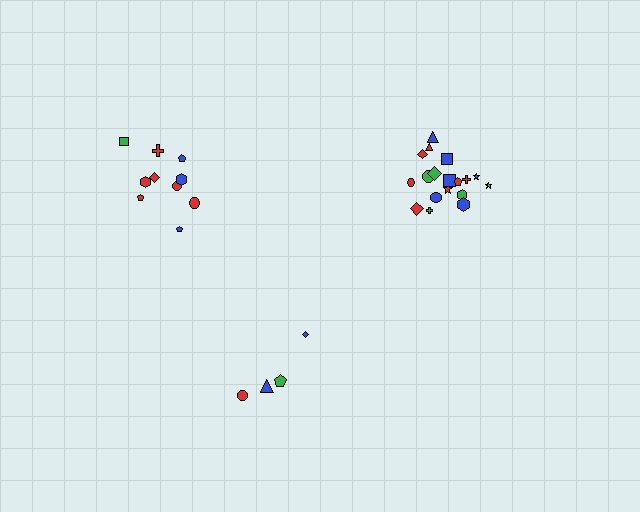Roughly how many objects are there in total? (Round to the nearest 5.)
Roughly 30 objects in total.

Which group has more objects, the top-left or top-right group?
The top-right group.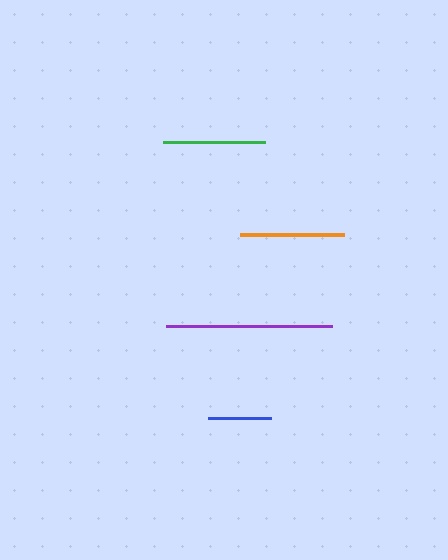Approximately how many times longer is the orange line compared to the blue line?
The orange line is approximately 1.7 times the length of the blue line.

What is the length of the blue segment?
The blue segment is approximately 63 pixels long.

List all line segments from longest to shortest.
From longest to shortest: purple, orange, green, blue.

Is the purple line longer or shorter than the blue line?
The purple line is longer than the blue line.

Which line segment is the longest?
The purple line is the longest at approximately 166 pixels.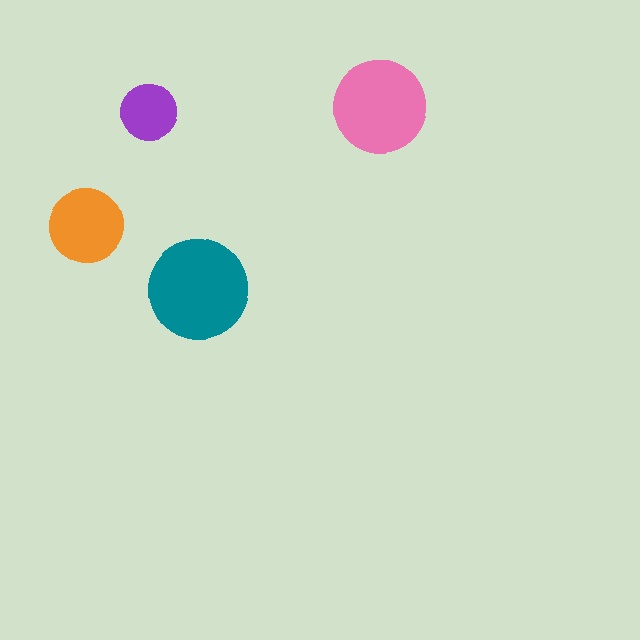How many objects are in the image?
There are 4 objects in the image.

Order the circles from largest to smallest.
the teal one, the pink one, the orange one, the purple one.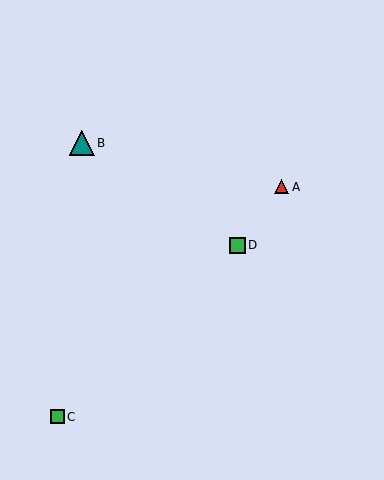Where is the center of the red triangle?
The center of the red triangle is at (282, 187).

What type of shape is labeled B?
Shape B is a teal triangle.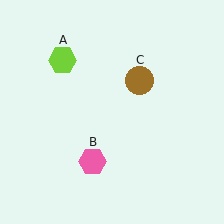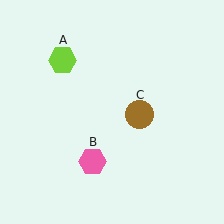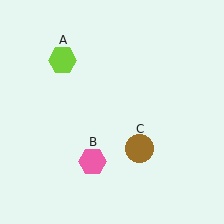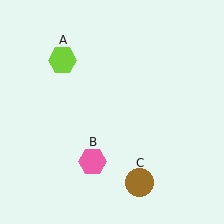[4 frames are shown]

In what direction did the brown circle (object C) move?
The brown circle (object C) moved down.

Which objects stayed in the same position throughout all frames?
Lime hexagon (object A) and pink hexagon (object B) remained stationary.